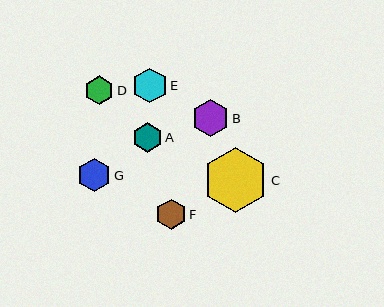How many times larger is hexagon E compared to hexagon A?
Hexagon E is approximately 1.2 times the size of hexagon A.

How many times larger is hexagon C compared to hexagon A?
Hexagon C is approximately 2.2 times the size of hexagon A.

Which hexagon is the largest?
Hexagon C is the largest with a size of approximately 65 pixels.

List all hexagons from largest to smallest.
From largest to smallest: C, B, E, G, F, A, D.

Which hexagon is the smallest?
Hexagon D is the smallest with a size of approximately 29 pixels.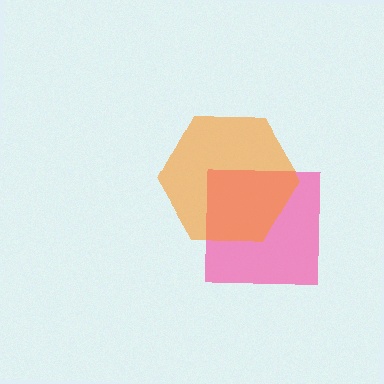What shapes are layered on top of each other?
The layered shapes are: a pink square, an orange hexagon.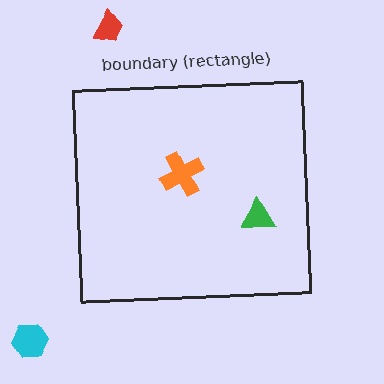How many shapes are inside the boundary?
2 inside, 2 outside.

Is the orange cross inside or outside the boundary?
Inside.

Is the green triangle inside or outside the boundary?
Inside.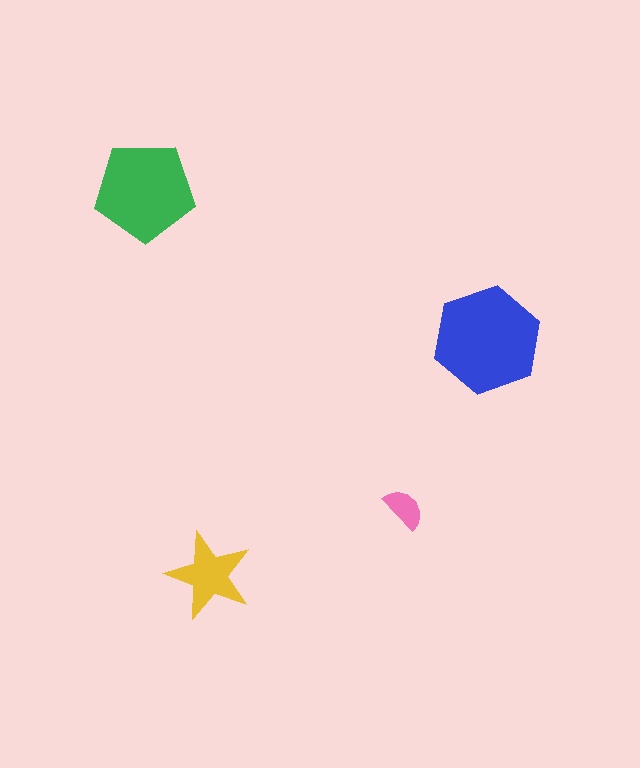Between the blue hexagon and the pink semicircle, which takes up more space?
The blue hexagon.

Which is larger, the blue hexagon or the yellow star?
The blue hexagon.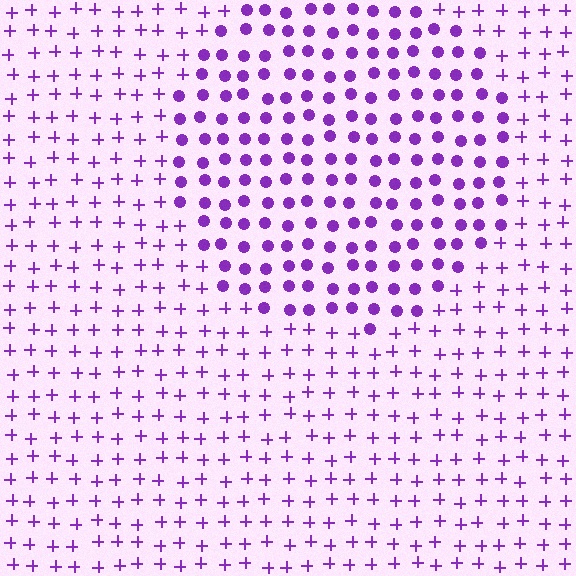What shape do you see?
I see a circle.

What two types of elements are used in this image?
The image uses circles inside the circle region and plus signs outside it.